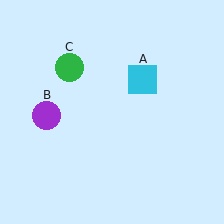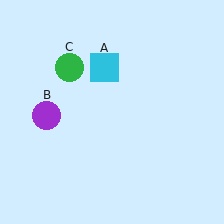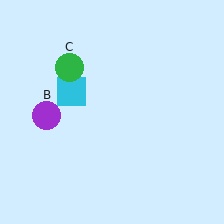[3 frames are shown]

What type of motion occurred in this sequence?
The cyan square (object A) rotated counterclockwise around the center of the scene.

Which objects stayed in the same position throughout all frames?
Purple circle (object B) and green circle (object C) remained stationary.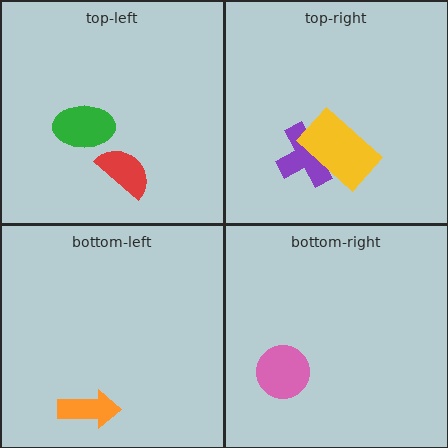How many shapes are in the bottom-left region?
1.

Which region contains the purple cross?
The top-right region.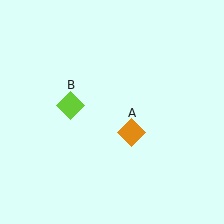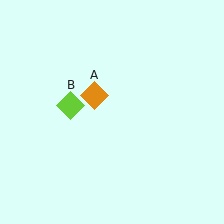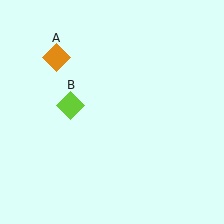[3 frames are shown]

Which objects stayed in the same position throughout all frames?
Lime diamond (object B) remained stationary.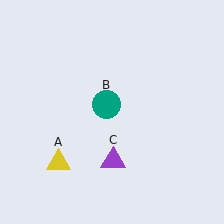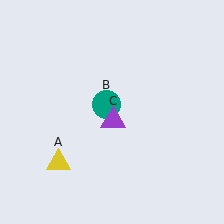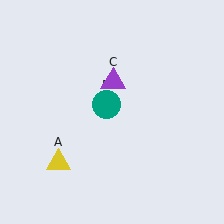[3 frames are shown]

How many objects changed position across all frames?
1 object changed position: purple triangle (object C).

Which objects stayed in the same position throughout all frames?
Yellow triangle (object A) and teal circle (object B) remained stationary.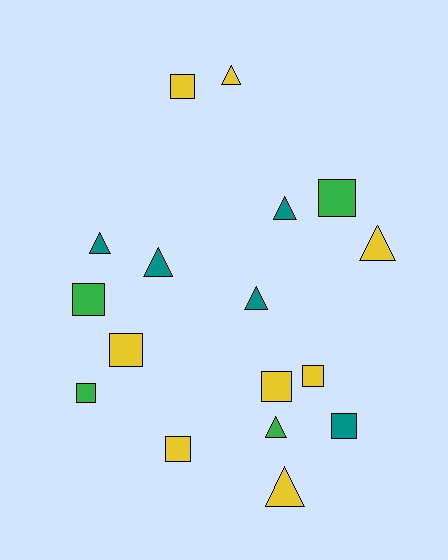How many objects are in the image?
There are 17 objects.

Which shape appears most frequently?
Square, with 9 objects.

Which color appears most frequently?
Yellow, with 8 objects.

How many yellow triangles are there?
There are 3 yellow triangles.